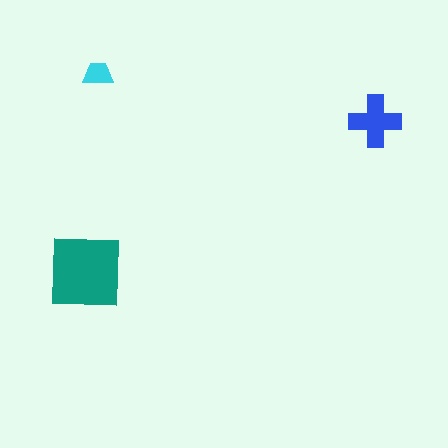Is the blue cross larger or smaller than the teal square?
Smaller.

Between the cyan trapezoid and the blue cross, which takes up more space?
The blue cross.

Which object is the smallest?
The cyan trapezoid.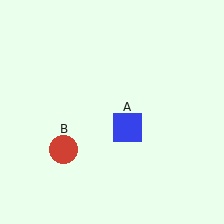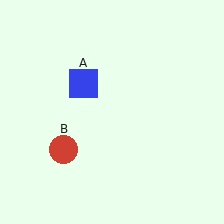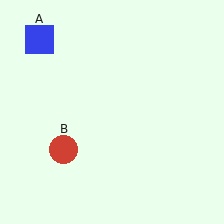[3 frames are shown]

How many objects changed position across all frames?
1 object changed position: blue square (object A).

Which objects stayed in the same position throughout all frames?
Red circle (object B) remained stationary.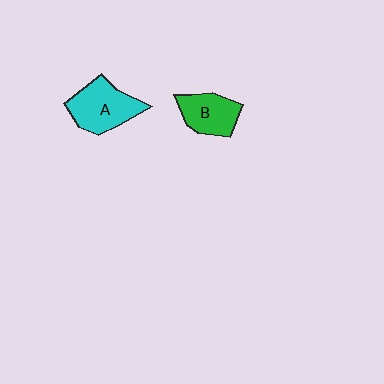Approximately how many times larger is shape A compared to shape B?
Approximately 1.3 times.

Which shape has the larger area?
Shape A (cyan).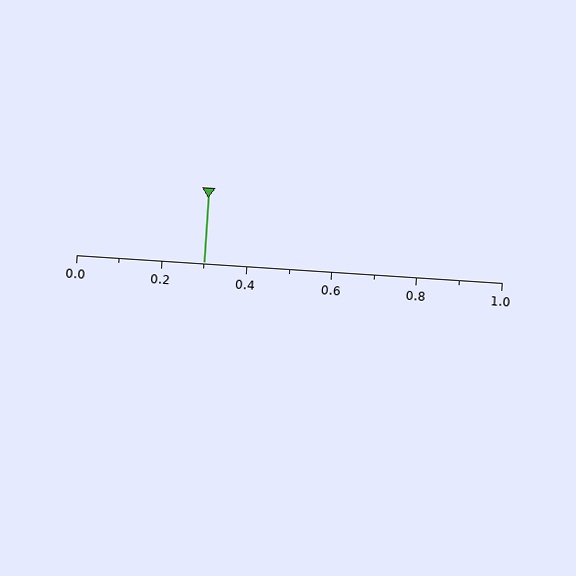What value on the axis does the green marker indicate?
The marker indicates approximately 0.3.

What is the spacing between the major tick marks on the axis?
The major ticks are spaced 0.2 apart.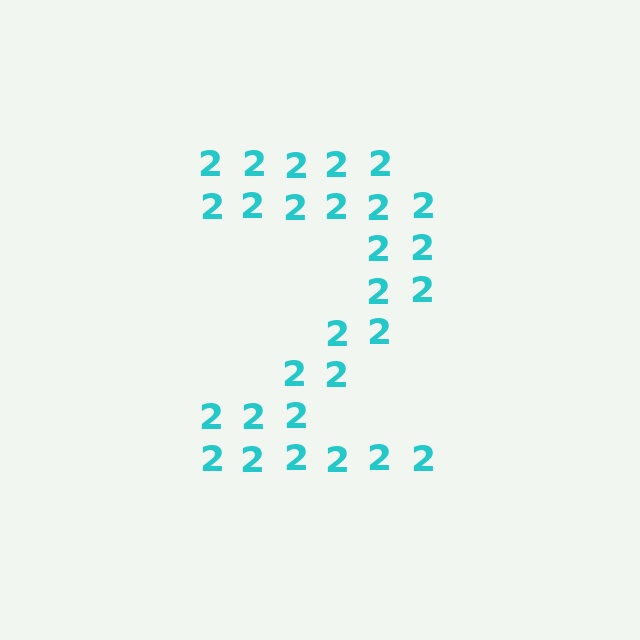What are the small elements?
The small elements are digit 2's.